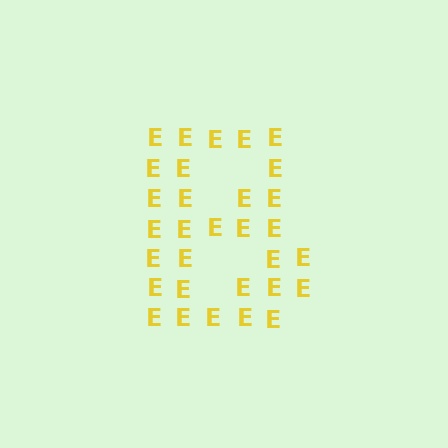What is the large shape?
The large shape is the letter B.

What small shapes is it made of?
It is made of small letter E's.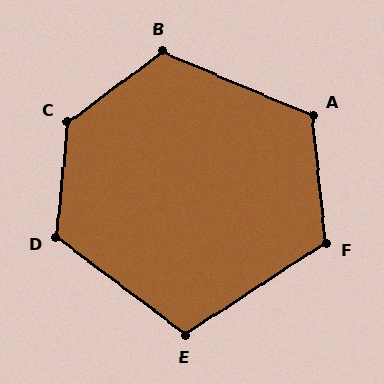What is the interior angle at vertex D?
Approximately 122 degrees (obtuse).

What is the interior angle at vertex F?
Approximately 118 degrees (obtuse).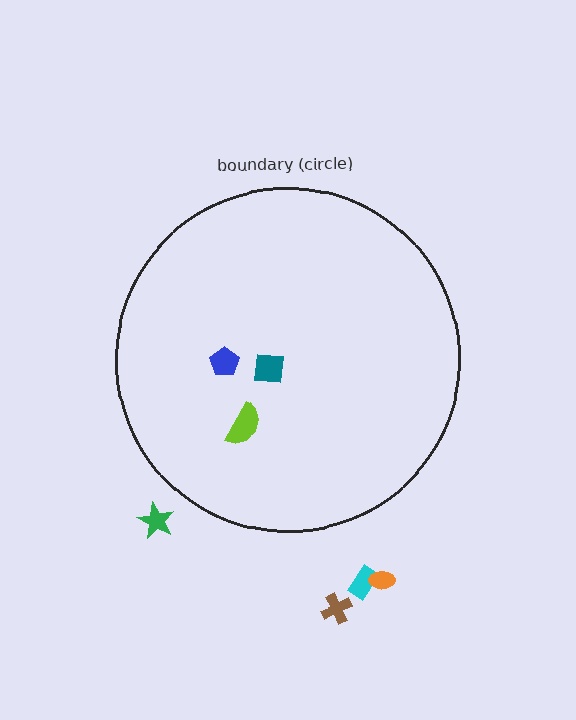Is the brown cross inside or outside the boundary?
Outside.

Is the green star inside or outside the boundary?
Outside.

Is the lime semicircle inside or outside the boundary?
Inside.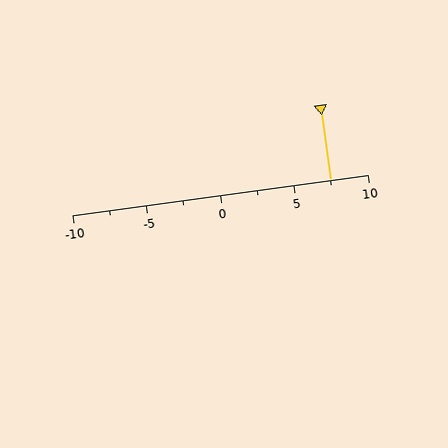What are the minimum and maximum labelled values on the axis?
The axis runs from -10 to 10.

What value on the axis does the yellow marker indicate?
The marker indicates approximately 7.5.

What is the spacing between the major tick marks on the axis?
The major ticks are spaced 5 apart.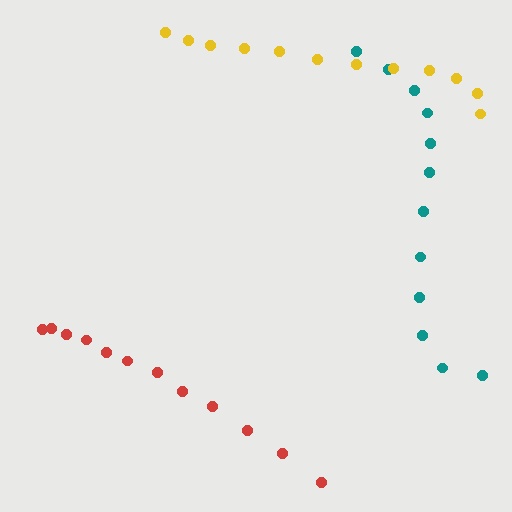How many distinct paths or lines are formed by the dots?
There are 3 distinct paths.